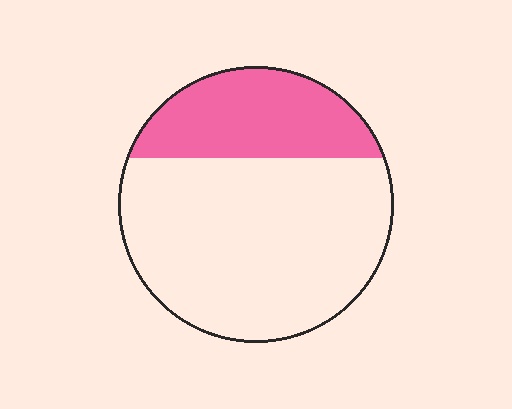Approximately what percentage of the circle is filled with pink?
Approximately 30%.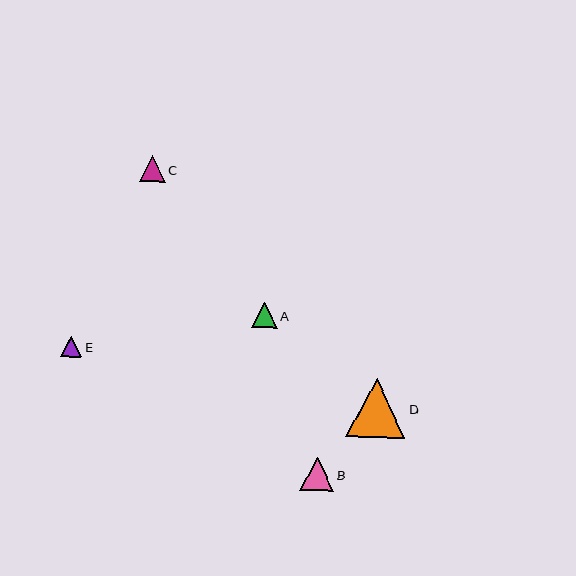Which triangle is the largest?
Triangle D is the largest with a size of approximately 59 pixels.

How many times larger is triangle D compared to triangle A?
Triangle D is approximately 2.3 times the size of triangle A.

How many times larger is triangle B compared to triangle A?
Triangle B is approximately 1.3 times the size of triangle A.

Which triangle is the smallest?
Triangle E is the smallest with a size of approximately 21 pixels.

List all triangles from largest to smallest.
From largest to smallest: D, B, C, A, E.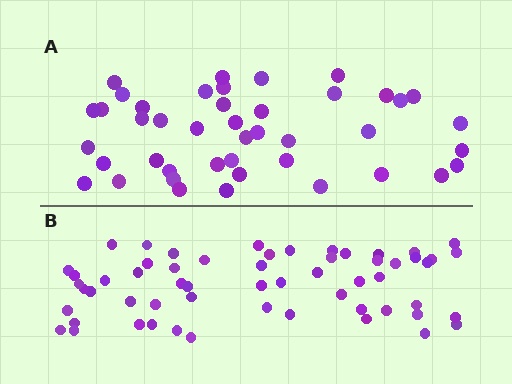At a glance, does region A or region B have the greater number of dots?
Region B (the bottom region) has more dots.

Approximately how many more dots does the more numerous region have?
Region B has approximately 15 more dots than region A.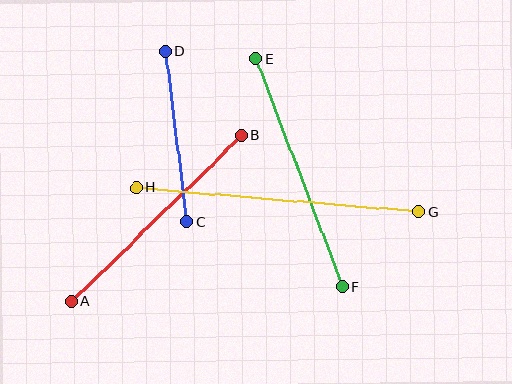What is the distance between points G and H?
The distance is approximately 284 pixels.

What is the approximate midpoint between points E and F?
The midpoint is at approximately (299, 173) pixels.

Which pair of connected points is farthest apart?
Points G and H are farthest apart.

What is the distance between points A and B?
The distance is approximately 237 pixels.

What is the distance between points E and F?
The distance is approximately 244 pixels.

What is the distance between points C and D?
The distance is approximately 172 pixels.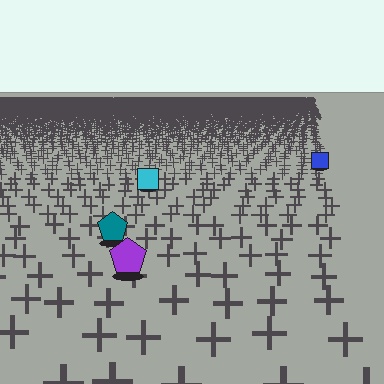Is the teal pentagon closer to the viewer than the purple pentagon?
No. The purple pentagon is closer — you can tell from the texture gradient: the ground texture is coarser near it.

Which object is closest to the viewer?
The purple pentagon is closest. The texture marks near it are larger and more spread out.